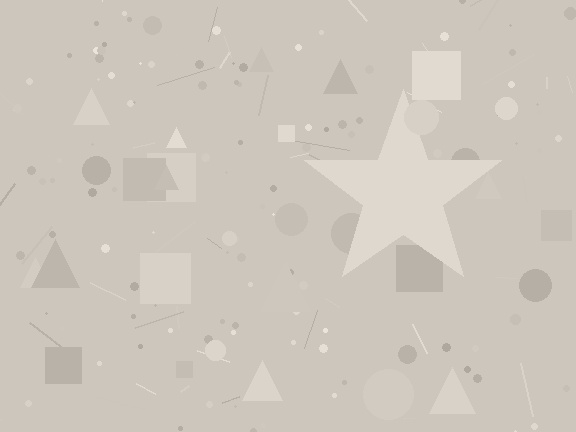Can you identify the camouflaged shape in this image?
The camouflaged shape is a star.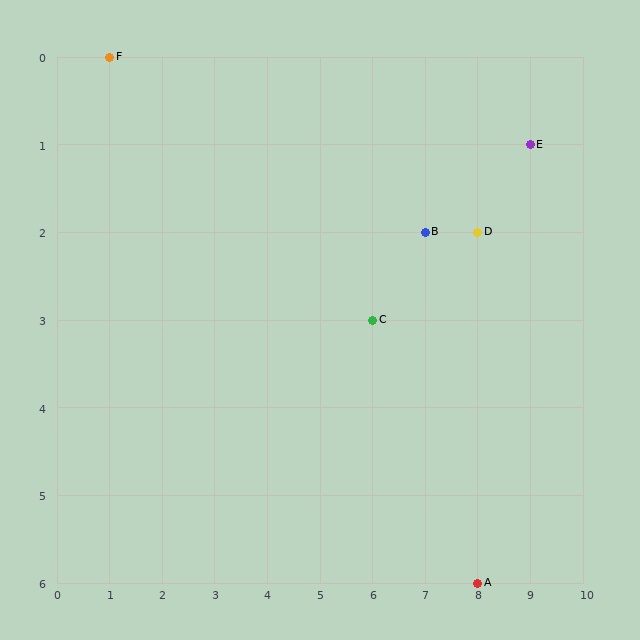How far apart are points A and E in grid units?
Points A and E are 1 column and 5 rows apart (about 5.1 grid units diagonally).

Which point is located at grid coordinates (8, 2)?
Point D is at (8, 2).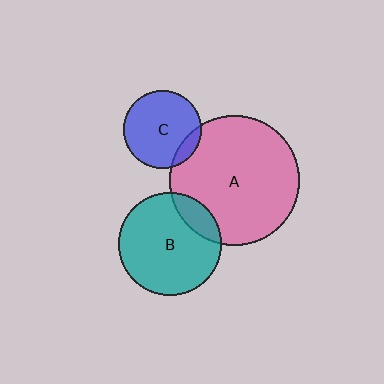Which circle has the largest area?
Circle A (pink).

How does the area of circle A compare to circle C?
Approximately 2.8 times.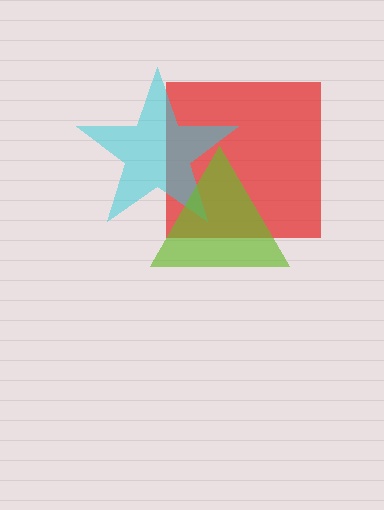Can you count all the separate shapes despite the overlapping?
Yes, there are 3 separate shapes.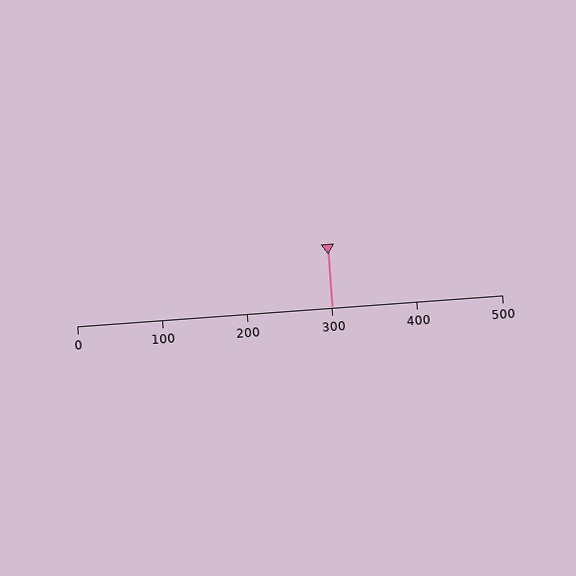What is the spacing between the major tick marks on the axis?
The major ticks are spaced 100 apart.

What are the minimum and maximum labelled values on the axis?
The axis runs from 0 to 500.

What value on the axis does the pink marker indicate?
The marker indicates approximately 300.